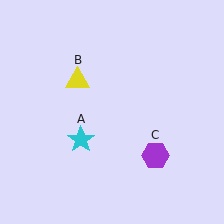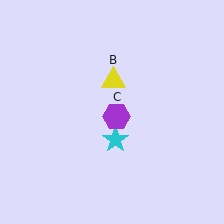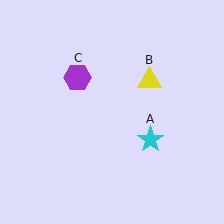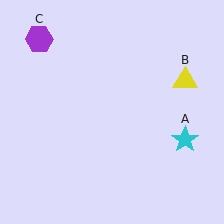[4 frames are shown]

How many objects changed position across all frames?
3 objects changed position: cyan star (object A), yellow triangle (object B), purple hexagon (object C).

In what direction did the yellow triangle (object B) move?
The yellow triangle (object B) moved right.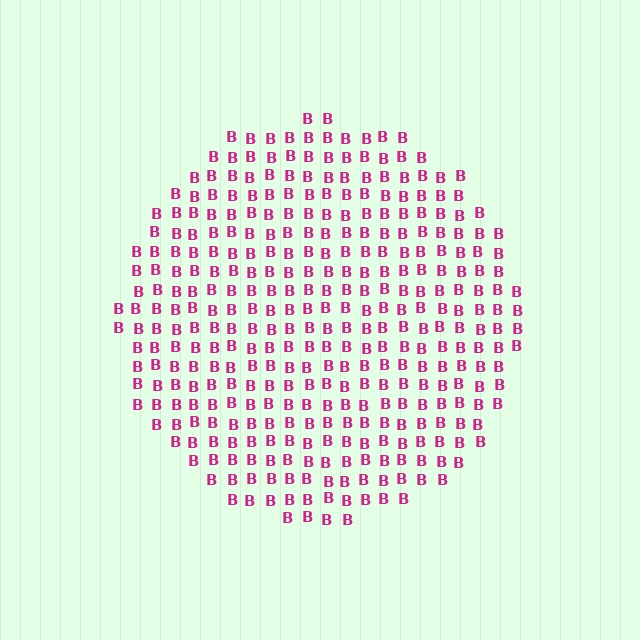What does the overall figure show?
The overall figure shows a circle.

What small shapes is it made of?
It is made of small letter B's.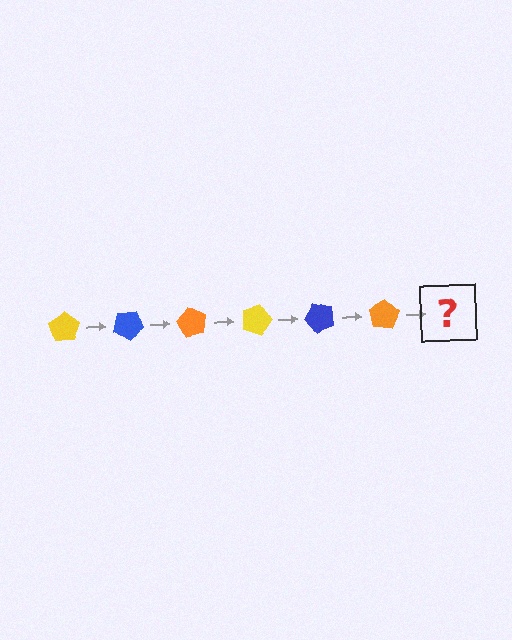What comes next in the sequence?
The next element should be a yellow pentagon, rotated 180 degrees from the start.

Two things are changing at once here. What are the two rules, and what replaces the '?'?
The two rules are that it rotates 30 degrees each step and the color cycles through yellow, blue, and orange. The '?' should be a yellow pentagon, rotated 180 degrees from the start.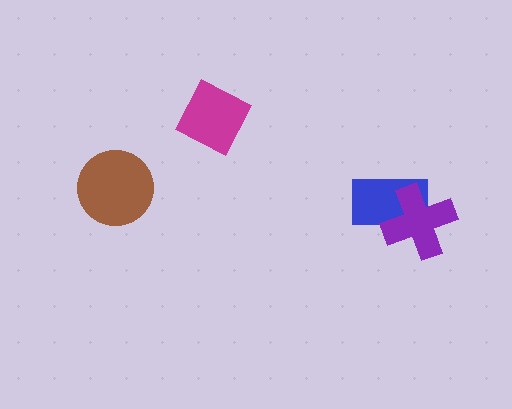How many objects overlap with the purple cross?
1 object overlaps with the purple cross.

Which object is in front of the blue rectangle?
The purple cross is in front of the blue rectangle.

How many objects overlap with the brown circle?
0 objects overlap with the brown circle.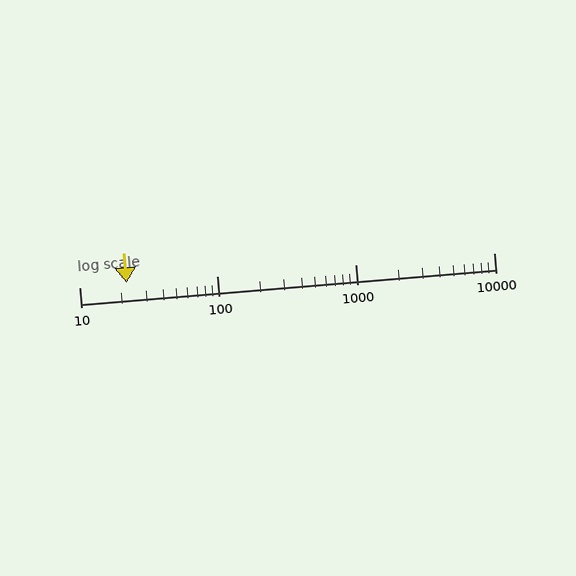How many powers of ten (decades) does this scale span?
The scale spans 3 decades, from 10 to 10000.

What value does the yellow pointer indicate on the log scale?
The pointer indicates approximately 22.